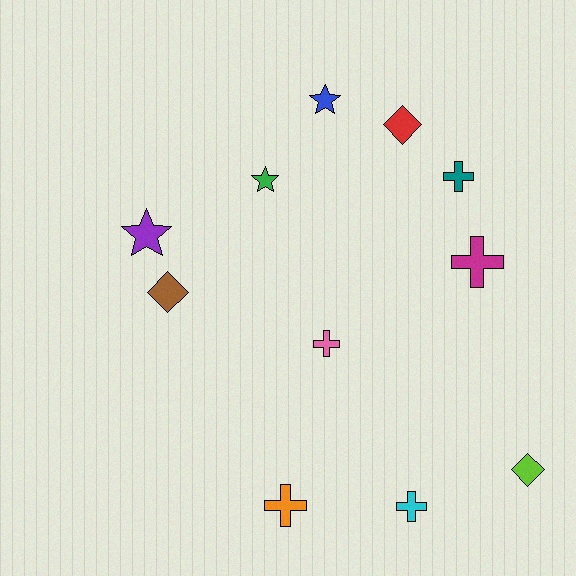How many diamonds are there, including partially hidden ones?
There are 3 diamonds.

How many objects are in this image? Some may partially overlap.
There are 11 objects.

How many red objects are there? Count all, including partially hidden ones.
There is 1 red object.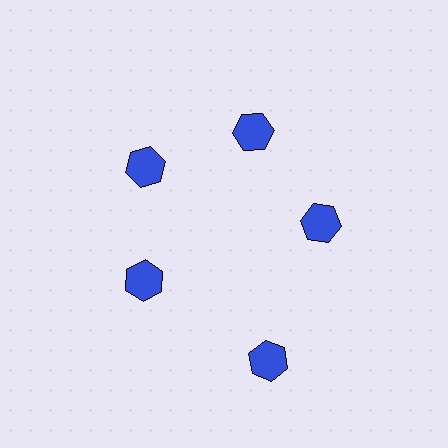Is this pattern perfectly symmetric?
No. The 5 blue hexagons are arranged in a ring, but one element near the 5 o'clock position is pushed outward from the center, breaking the 5-fold rotational symmetry.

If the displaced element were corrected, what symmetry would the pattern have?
It would have 5-fold rotational symmetry — the pattern would map onto itself every 72 degrees.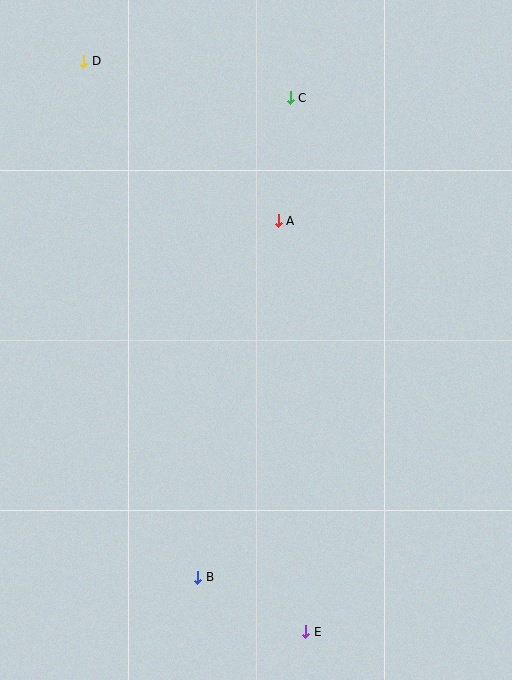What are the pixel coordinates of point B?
Point B is at (198, 577).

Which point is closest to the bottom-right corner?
Point E is closest to the bottom-right corner.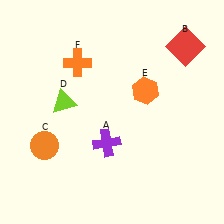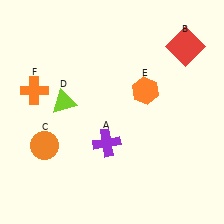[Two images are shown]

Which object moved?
The orange cross (F) moved left.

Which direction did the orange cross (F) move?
The orange cross (F) moved left.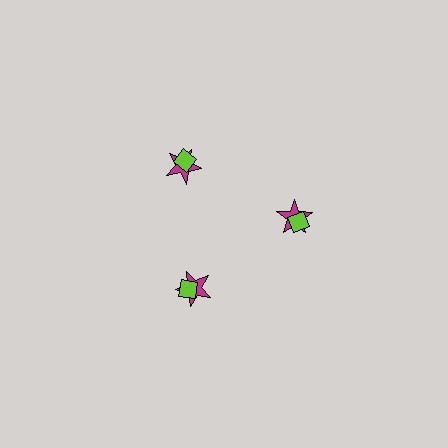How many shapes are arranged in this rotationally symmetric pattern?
There are 6 shapes, arranged in 3 groups of 2.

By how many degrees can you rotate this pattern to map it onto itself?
The pattern maps onto itself every 120 degrees of rotation.